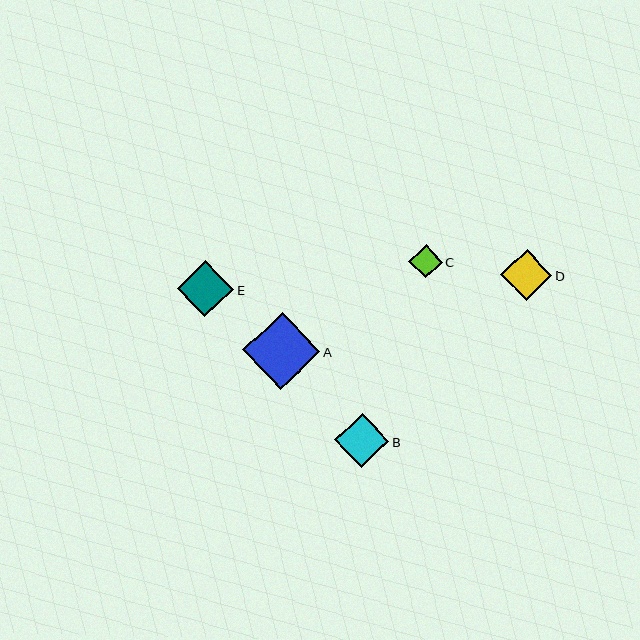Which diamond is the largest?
Diamond A is the largest with a size of approximately 78 pixels.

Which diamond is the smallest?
Diamond C is the smallest with a size of approximately 33 pixels.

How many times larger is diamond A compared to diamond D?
Diamond A is approximately 1.5 times the size of diamond D.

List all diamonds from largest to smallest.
From largest to smallest: A, E, B, D, C.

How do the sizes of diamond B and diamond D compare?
Diamond B and diamond D are approximately the same size.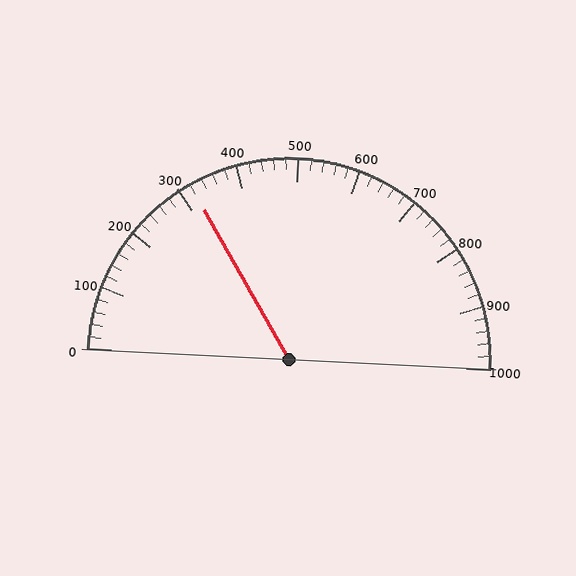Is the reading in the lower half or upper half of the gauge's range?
The reading is in the lower half of the range (0 to 1000).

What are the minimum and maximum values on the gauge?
The gauge ranges from 0 to 1000.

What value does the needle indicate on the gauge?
The needle indicates approximately 320.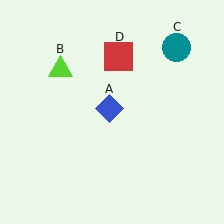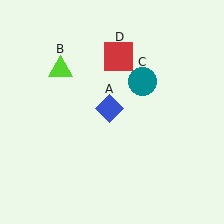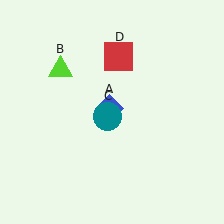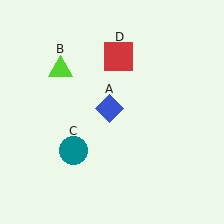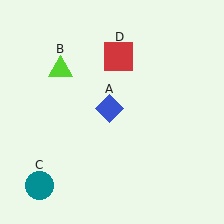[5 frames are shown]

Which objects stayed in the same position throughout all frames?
Blue diamond (object A) and lime triangle (object B) and red square (object D) remained stationary.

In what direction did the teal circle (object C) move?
The teal circle (object C) moved down and to the left.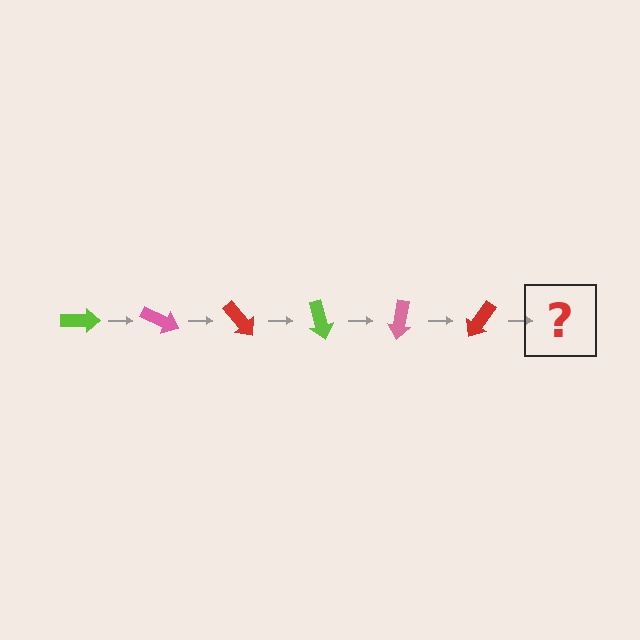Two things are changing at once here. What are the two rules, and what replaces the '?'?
The two rules are that it rotates 25 degrees each step and the color cycles through lime, pink, and red. The '?' should be a lime arrow, rotated 150 degrees from the start.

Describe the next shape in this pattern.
It should be a lime arrow, rotated 150 degrees from the start.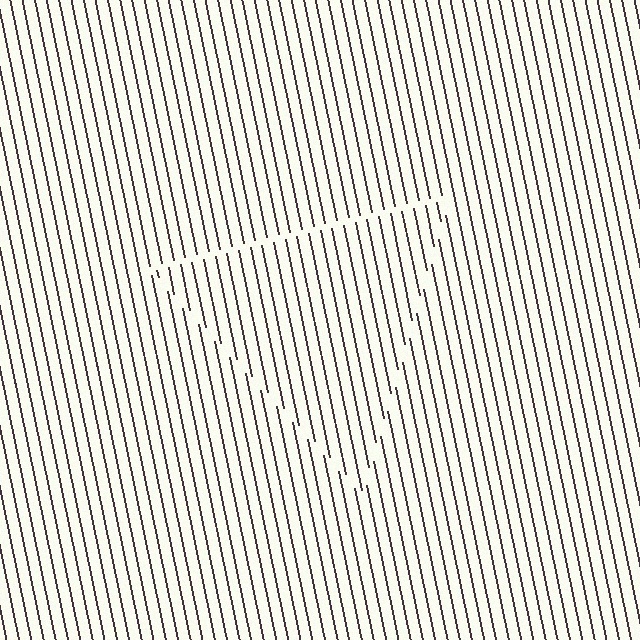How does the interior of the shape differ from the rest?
The interior of the shape contains the same grating, shifted by half a period — the contour is defined by the phase discontinuity where line-ends from the inner and outer gratings abut.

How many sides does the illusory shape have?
3 sides — the line-ends trace a triangle.